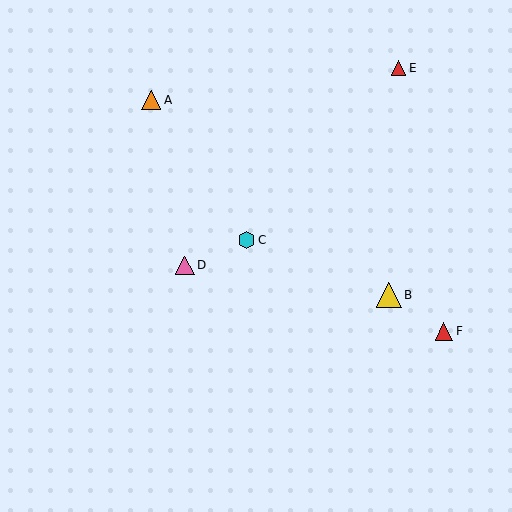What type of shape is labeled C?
Shape C is a cyan hexagon.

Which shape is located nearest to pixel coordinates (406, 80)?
The red triangle (labeled E) at (399, 68) is nearest to that location.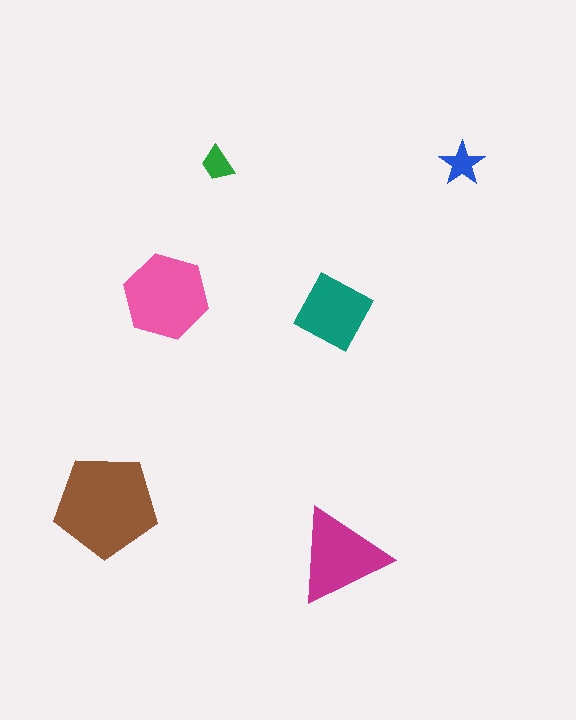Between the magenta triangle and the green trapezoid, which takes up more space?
The magenta triangle.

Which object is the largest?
The brown pentagon.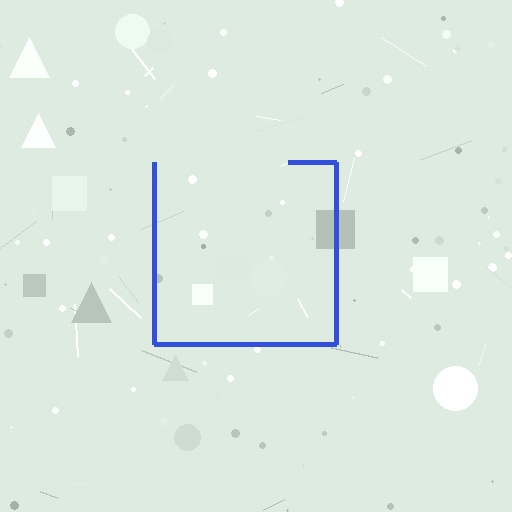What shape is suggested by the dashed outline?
The dashed outline suggests a square.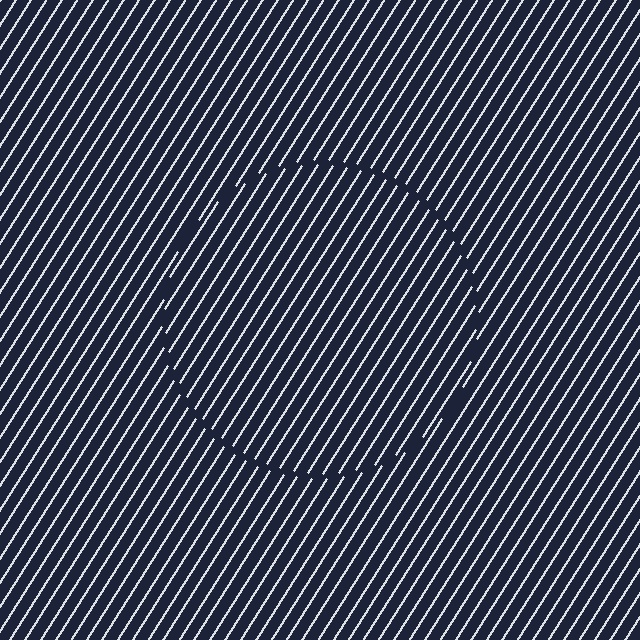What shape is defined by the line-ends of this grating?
An illusory circle. The interior of the shape contains the same grating, shifted by half a period — the contour is defined by the phase discontinuity where line-ends from the inner and outer gratings abut.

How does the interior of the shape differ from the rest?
The interior of the shape contains the same grating, shifted by half a period — the contour is defined by the phase discontinuity where line-ends from the inner and outer gratings abut.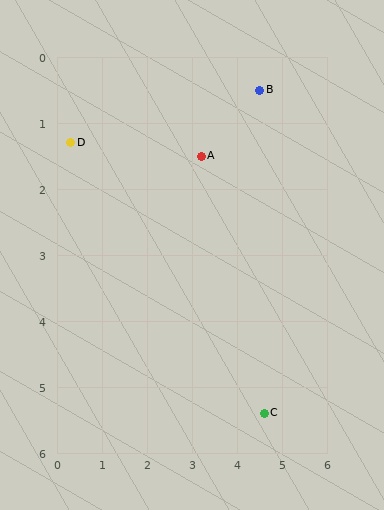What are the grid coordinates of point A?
Point A is at approximately (3.2, 1.5).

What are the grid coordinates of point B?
Point B is at approximately (4.5, 0.5).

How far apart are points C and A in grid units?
Points C and A are about 4.1 grid units apart.